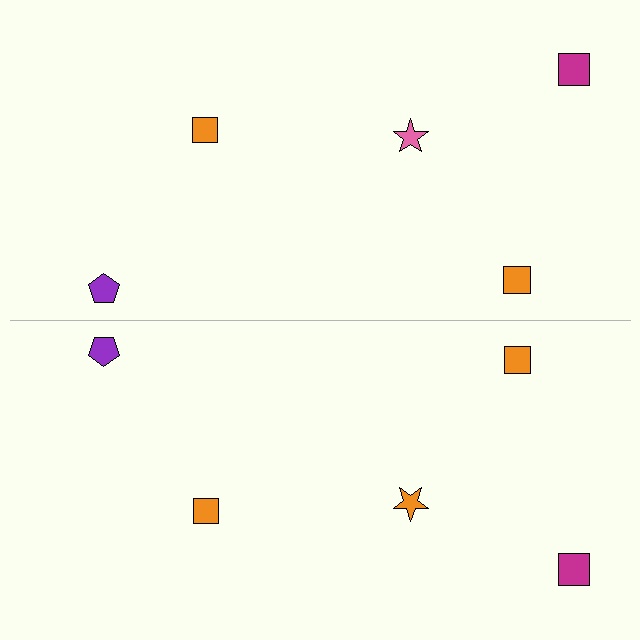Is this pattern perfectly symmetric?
No, the pattern is not perfectly symmetric. The orange star on the bottom side breaks the symmetry — its mirror counterpart is pink.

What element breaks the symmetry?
The orange star on the bottom side breaks the symmetry — its mirror counterpart is pink.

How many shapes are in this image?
There are 10 shapes in this image.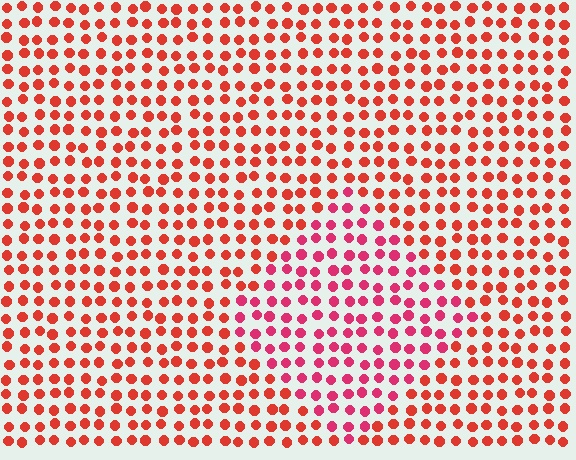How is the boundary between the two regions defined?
The boundary is defined purely by a slight shift in hue (about 26 degrees). Spacing, size, and orientation are identical on both sides.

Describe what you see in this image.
The image is filled with small red elements in a uniform arrangement. A diamond-shaped region is visible where the elements are tinted to a slightly different hue, forming a subtle color boundary.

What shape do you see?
I see a diamond.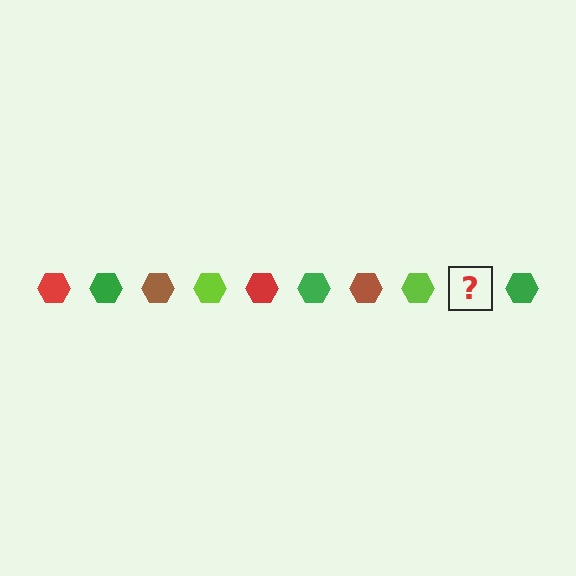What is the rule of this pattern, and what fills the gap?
The rule is that the pattern cycles through red, green, brown, lime hexagons. The gap should be filled with a red hexagon.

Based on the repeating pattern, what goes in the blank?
The blank should be a red hexagon.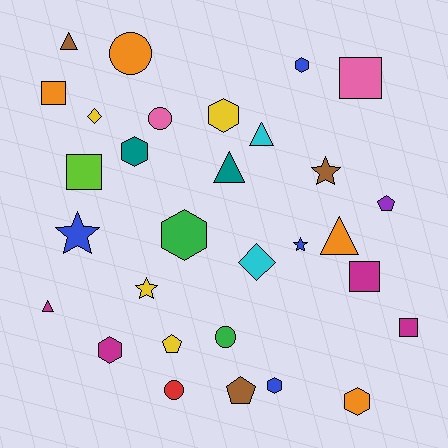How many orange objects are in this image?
There are 4 orange objects.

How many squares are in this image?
There are 5 squares.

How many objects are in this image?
There are 30 objects.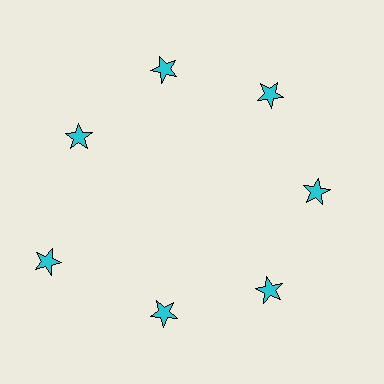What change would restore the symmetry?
The symmetry would be restored by moving it inward, back onto the ring so that all 7 stars sit at equal angles and equal distance from the center.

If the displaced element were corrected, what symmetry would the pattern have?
It would have 7-fold rotational symmetry — the pattern would map onto itself every 51 degrees.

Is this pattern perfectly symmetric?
No. The 7 cyan stars are arranged in a ring, but one element near the 8 o'clock position is pushed outward from the center, breaking the 7-fold rotational symmetry.